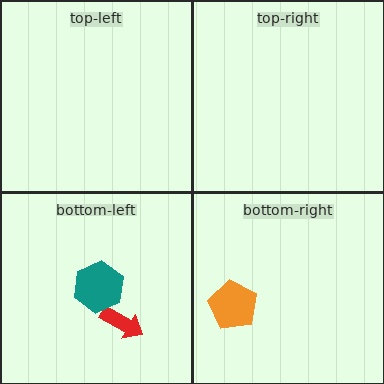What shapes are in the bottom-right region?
The orange pentagon.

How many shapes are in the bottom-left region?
2.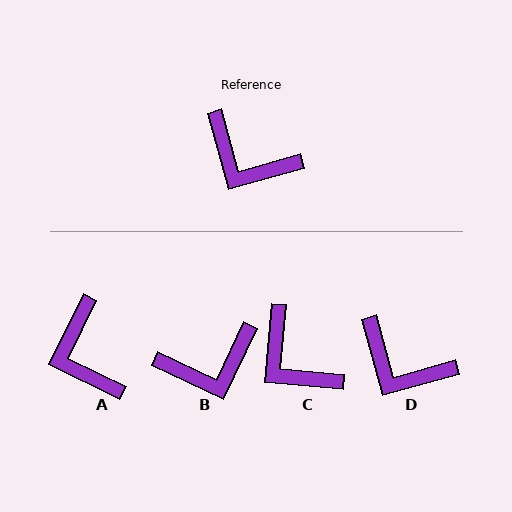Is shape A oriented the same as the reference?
No, it is off by about 42 degrees.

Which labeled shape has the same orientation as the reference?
D.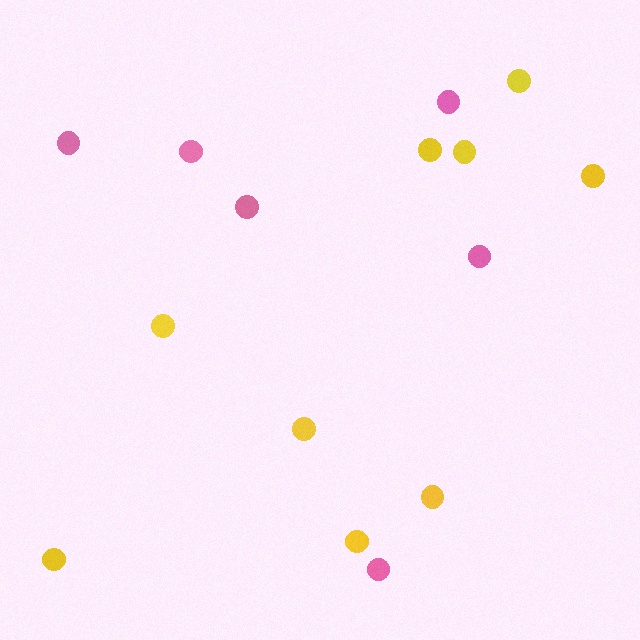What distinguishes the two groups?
There are 2 groups: one group of pink circles (6) and one group of yellow circles (9).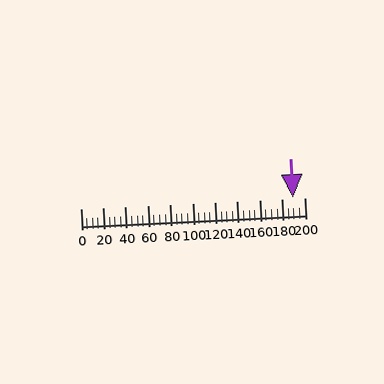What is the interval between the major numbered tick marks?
The major tick marks are spaced 20 units apart.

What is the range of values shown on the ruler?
The ruler shows values from 0 to 200.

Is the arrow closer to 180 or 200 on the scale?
The arrow is closer to 200.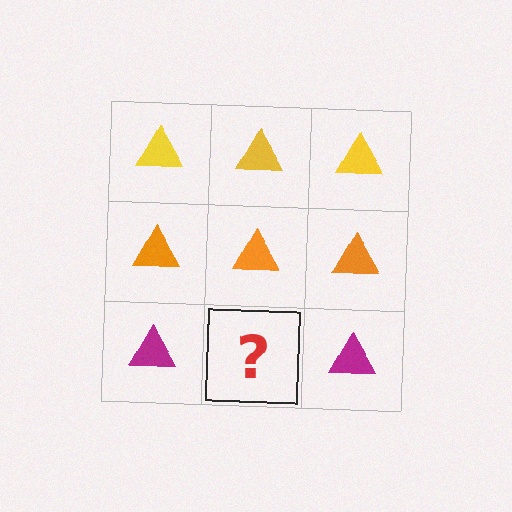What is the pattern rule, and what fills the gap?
The rule is that each row has a consistent color. The gap should be filled with a magenta triangle.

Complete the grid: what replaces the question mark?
The question mark should be replaced with a magenta triangle.